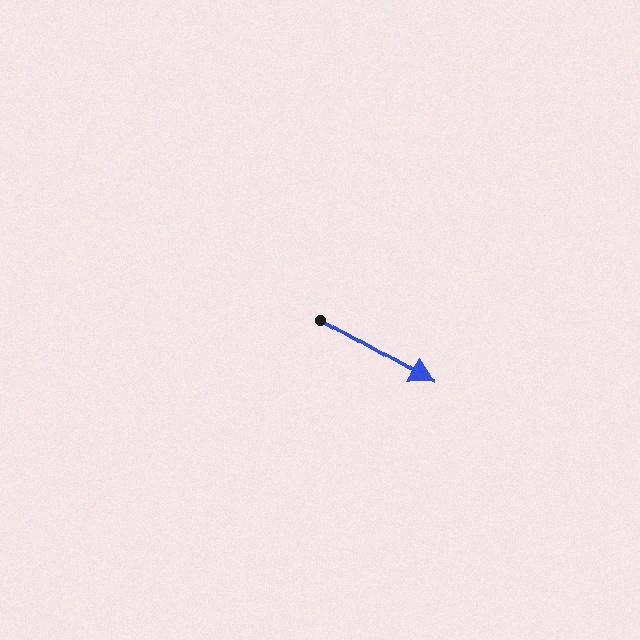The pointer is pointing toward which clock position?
Roughly 4 o'clock.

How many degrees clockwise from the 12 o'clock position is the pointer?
Approximately 120 degrees.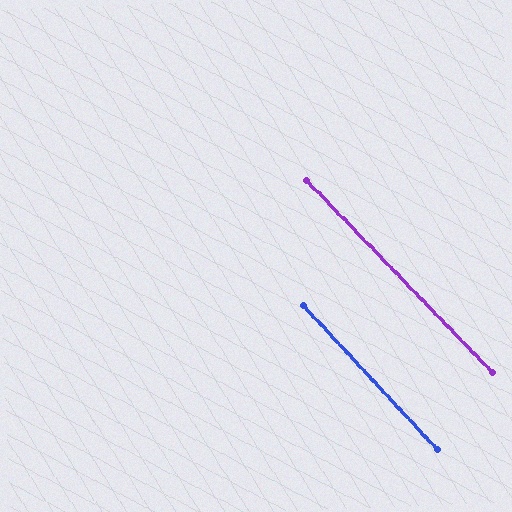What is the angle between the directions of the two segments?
Approximately 1 degree.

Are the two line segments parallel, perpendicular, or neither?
Parallel — their directions differ by only 1.2°.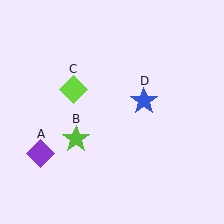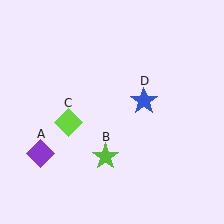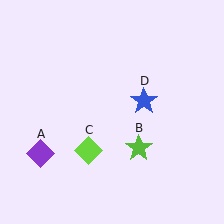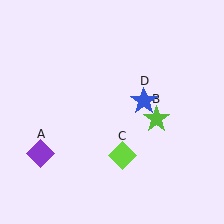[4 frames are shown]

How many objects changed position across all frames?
2 objects changed position: lime star (object B), lime diamond (object C).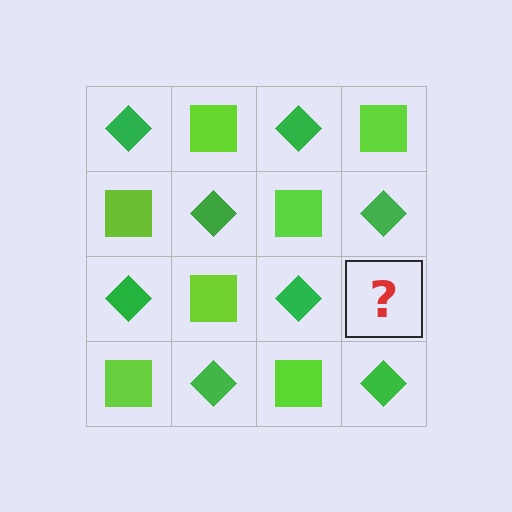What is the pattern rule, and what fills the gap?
The rule is that it alternates green diamond and lime square in a checkerboard pattern. The gap should be filled with a lime square.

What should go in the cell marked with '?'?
The missing cell should contain a lime square.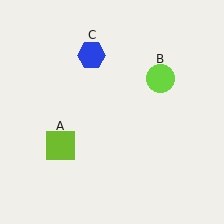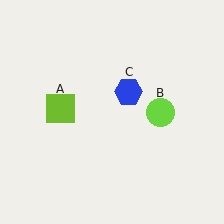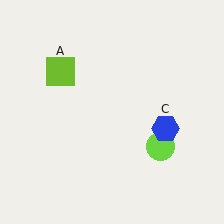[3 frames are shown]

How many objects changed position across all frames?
3 objects changed position: lime square (object A), lime circle (object B), blue hexagon (object C).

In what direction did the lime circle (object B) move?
The lime circle (object B) moved down.